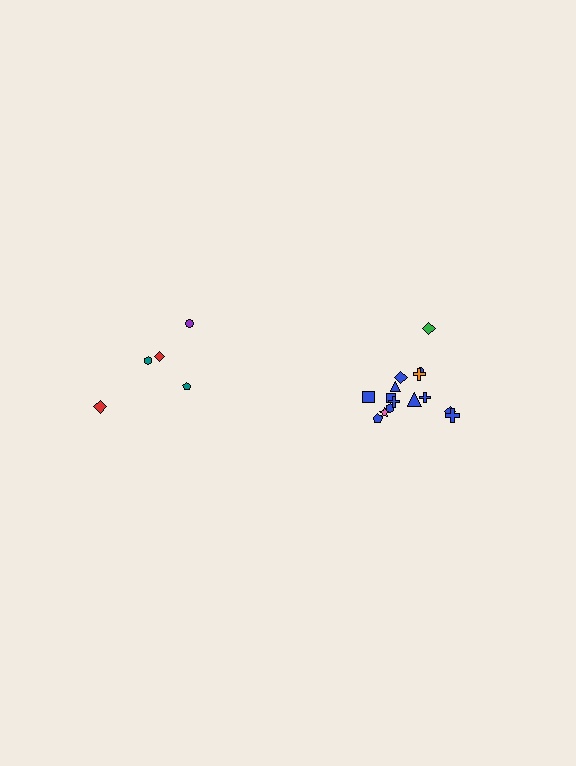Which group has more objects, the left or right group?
The right group.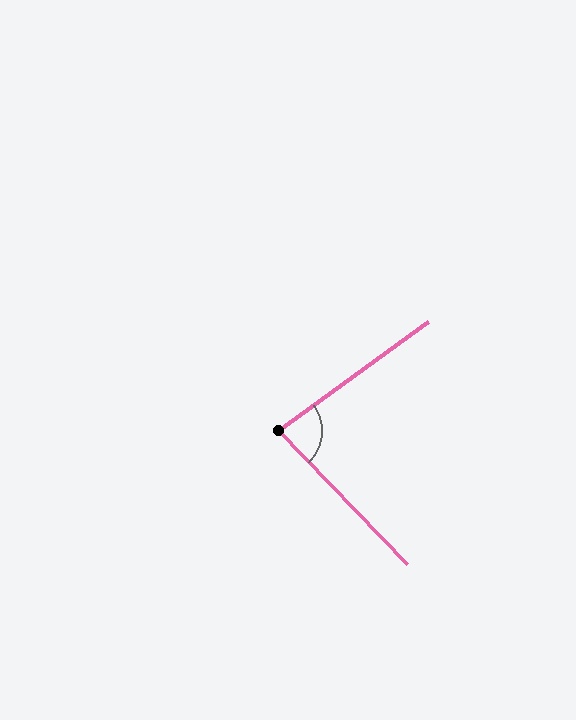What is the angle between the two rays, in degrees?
Approximately 82 degrees.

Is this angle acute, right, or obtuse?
It is acute.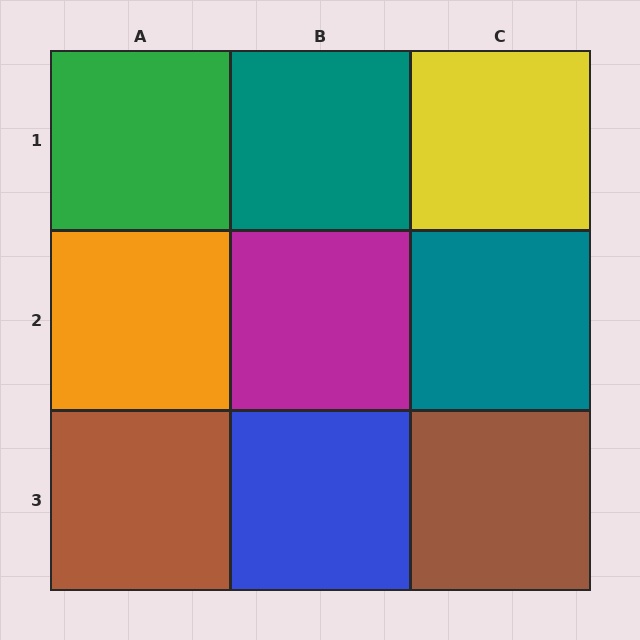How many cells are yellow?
1 cell is yellow.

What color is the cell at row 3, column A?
Brown.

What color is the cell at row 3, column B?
Blue.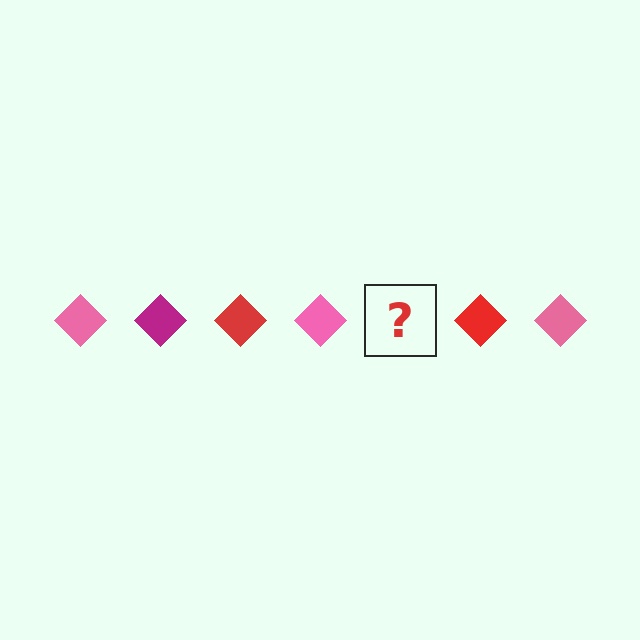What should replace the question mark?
The question mark should be replaced with a magenta diamond.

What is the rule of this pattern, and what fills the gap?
The rule is that the pattern cycles through pink, magenta, red diamonds. The gap should be filled with a magenta diamond.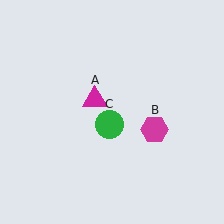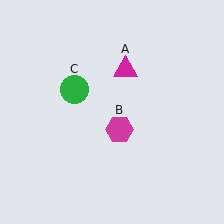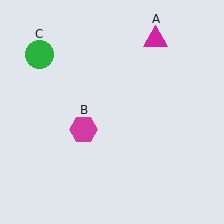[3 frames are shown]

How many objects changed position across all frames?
3 objects changed position: magenta triangle (object A), magenta hexagon (object B), green circle (object C).